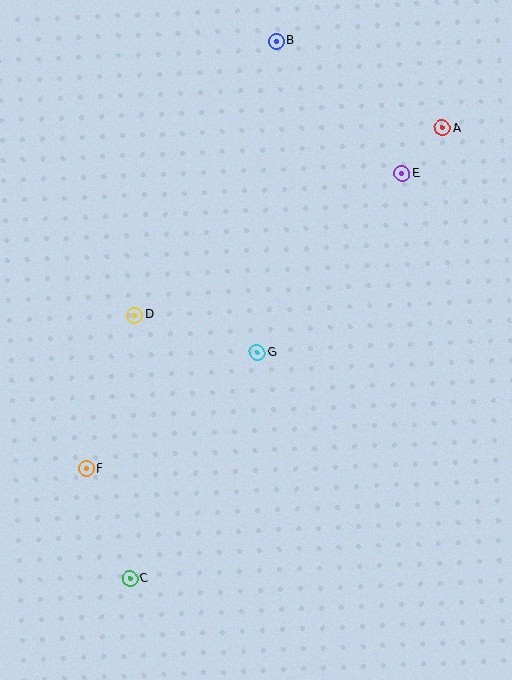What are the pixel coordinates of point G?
Point G is at (257, 353).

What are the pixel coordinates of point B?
Point B is at (276, 41).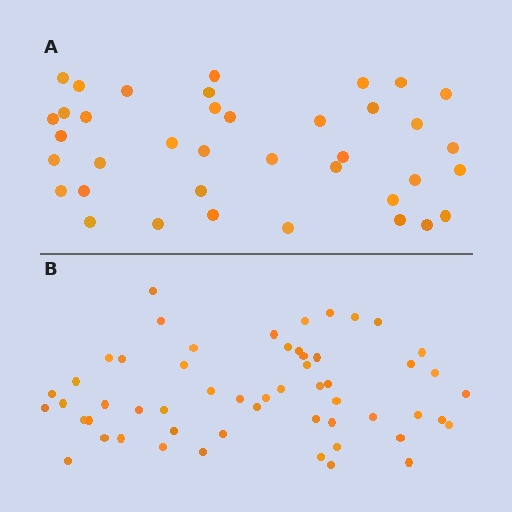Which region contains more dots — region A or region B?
Region B (the bottom region) has more dots.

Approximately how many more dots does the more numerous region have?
Region B has approximately 15 more dots than region A.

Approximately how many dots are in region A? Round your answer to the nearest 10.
About 40 dots. (The exact count is 38, which rounds to 40.)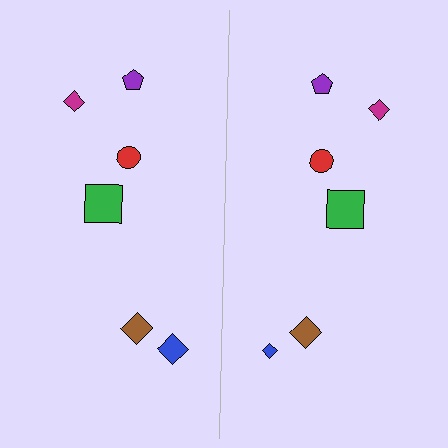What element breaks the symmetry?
The blue diamond on the right side has a different size than its mirror counterpart.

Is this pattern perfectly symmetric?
No, the pattern is not perfectly symmetric. The blue diamond on the right side has a different size than its mirror counterpart.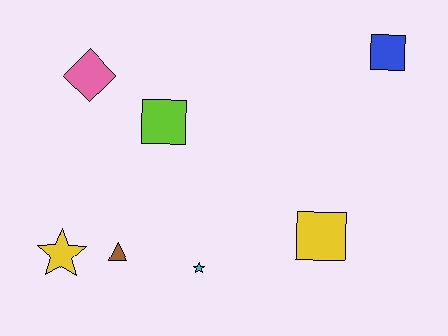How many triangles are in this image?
There is 1 triangle.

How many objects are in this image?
There are 7 objects.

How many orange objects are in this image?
There are no orange objects.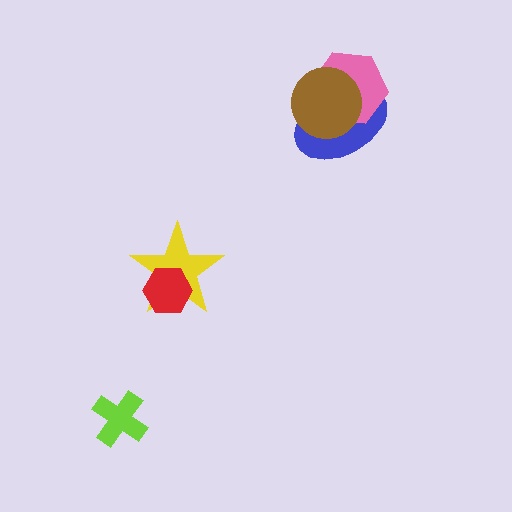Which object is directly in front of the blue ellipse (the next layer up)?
The pink hexagon is directly in front of the blue ellipse.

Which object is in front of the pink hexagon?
The brown circle is in front of the pink hexagon.